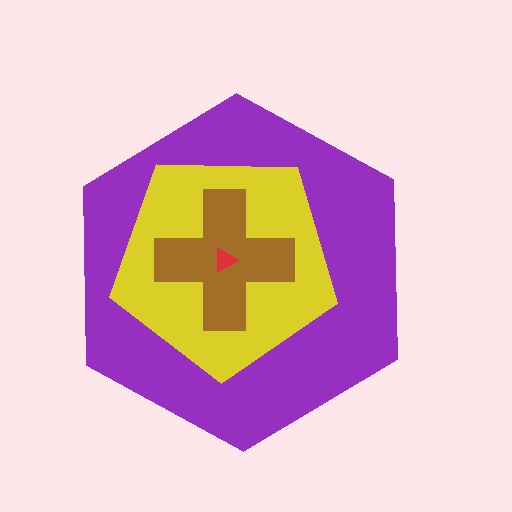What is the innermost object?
The red triangle.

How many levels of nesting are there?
4.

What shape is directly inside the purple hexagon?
The yellow pentagon.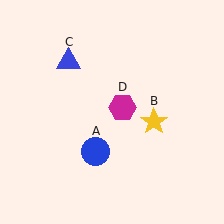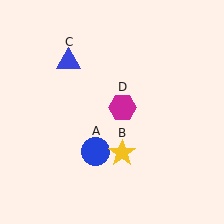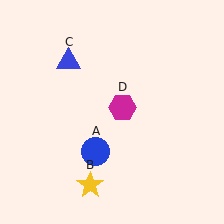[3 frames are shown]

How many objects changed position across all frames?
1 object changed position: yellow star (object B).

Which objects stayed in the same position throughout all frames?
Blue circle (object A) and blue triangle (object C) and magenta hexagon (object D) remained stationary.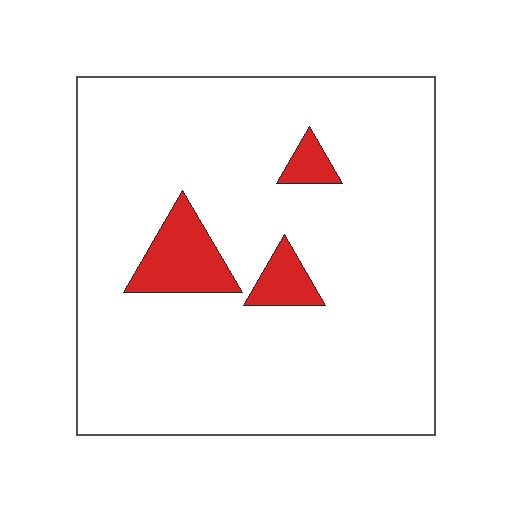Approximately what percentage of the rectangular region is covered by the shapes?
Approximately 10%.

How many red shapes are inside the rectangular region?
3.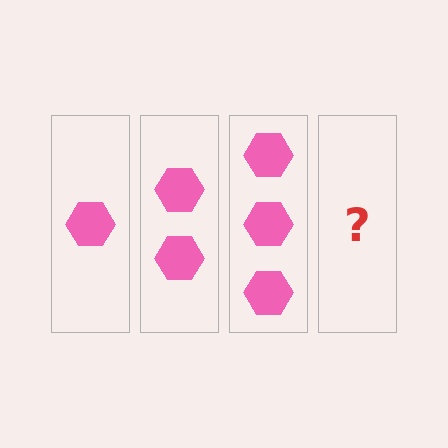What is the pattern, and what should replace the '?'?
The pattern is that each step adds one more hexagon. The '?' should be 4 hexagons.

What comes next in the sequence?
The next element should be 4 hexagons.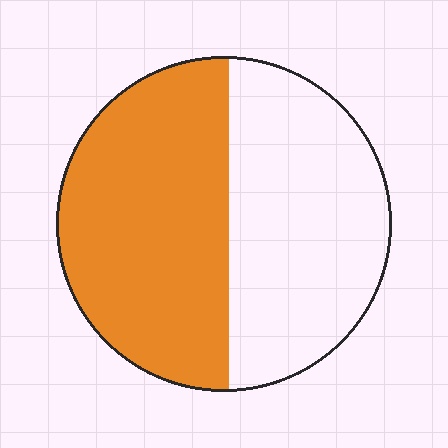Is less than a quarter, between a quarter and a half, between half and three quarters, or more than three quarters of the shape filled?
Between half and three quarters.